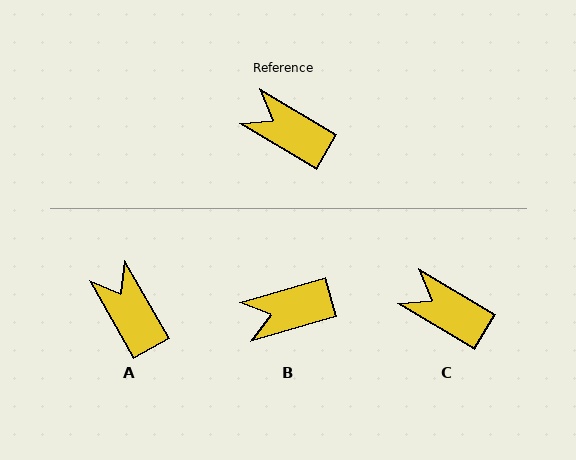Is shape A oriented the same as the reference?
No, it is off by about 30 degrees.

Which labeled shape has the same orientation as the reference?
C.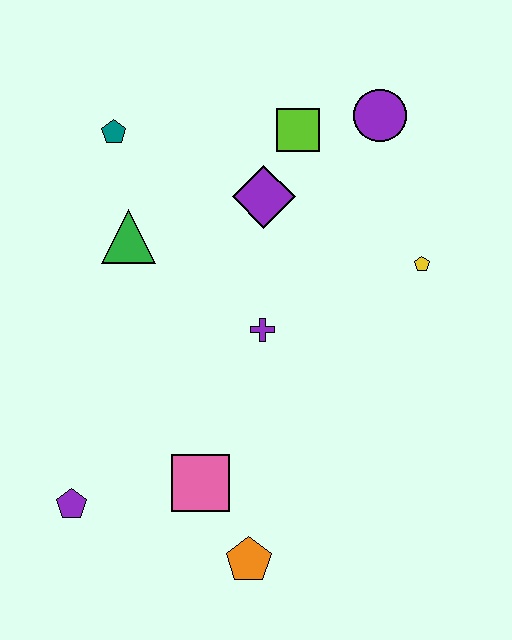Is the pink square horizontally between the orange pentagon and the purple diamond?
No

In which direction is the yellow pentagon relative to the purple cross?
The yellow pentagon is to the right of the purple cross.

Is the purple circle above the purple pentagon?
Yes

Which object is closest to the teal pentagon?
The green triangle is closest to the teal pentagon.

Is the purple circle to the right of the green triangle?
Yes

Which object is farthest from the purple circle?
The purple pentagon is farthest from the purple circle.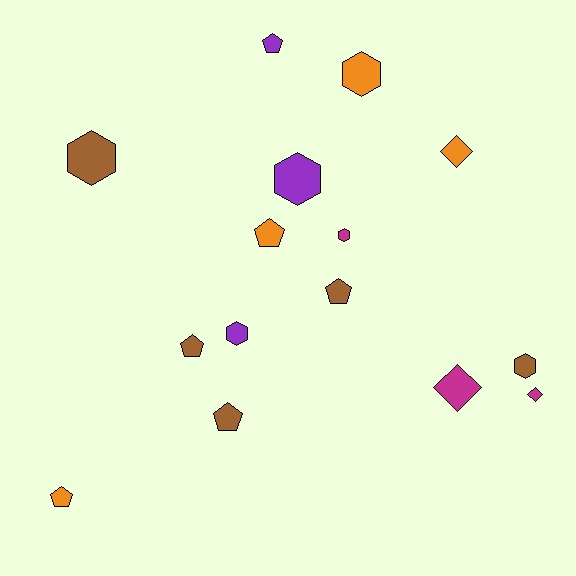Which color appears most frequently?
Brown, with 5 objects.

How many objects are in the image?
There are 15 objects.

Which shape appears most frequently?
Hexagon, with 6 objects.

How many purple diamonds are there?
There are no purple diamonds.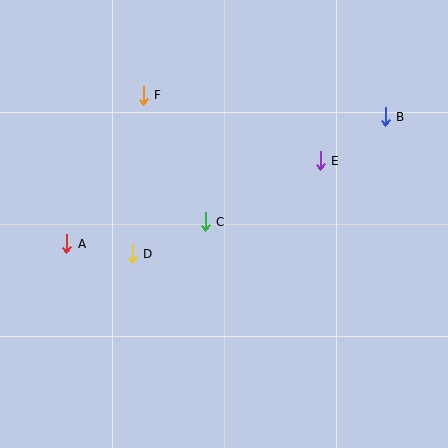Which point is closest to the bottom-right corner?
Point E is closest to the bottom-right corner.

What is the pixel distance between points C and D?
The distance between C and D is 80 pixels.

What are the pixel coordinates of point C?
Point C is at (205, 222).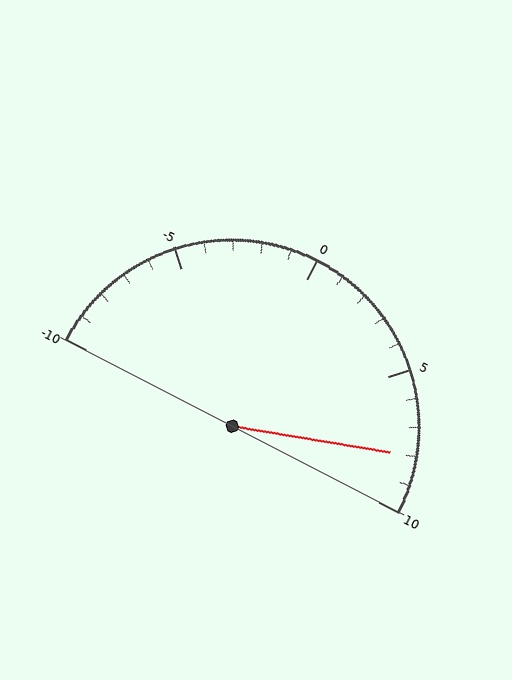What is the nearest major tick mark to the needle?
The nearest major tick mark is 10.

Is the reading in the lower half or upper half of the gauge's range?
The reading is in the upper half of the range (-10 to 10).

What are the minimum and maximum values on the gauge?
The gauge ranges from -10 to 10.